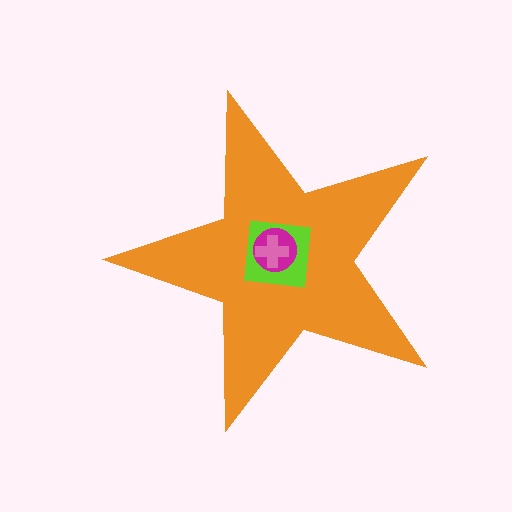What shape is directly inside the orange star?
The lime square.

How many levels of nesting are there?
4.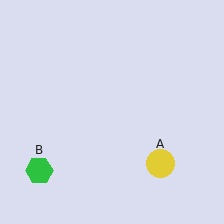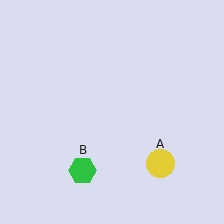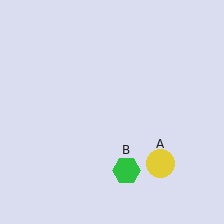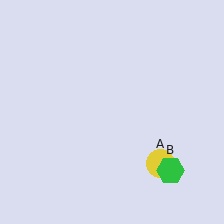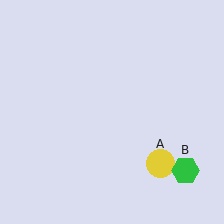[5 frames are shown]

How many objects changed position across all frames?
1 object changed position: green hexagon (object B).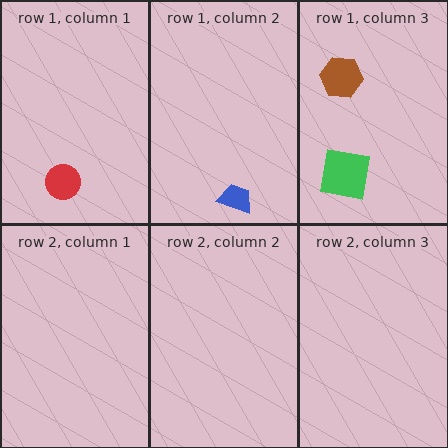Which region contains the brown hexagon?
The row 1, column 3 region.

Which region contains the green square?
The row 1, column 3 region.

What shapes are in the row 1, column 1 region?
The red circle.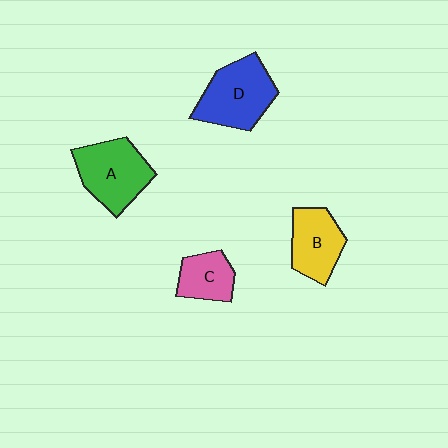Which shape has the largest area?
Shape D (blue).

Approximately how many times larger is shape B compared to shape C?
Approximately 1.3 times.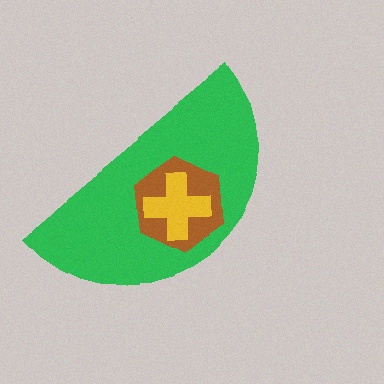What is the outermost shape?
The green semicircle.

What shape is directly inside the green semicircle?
The brown hexagon.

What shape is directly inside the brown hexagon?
The yellow cross.